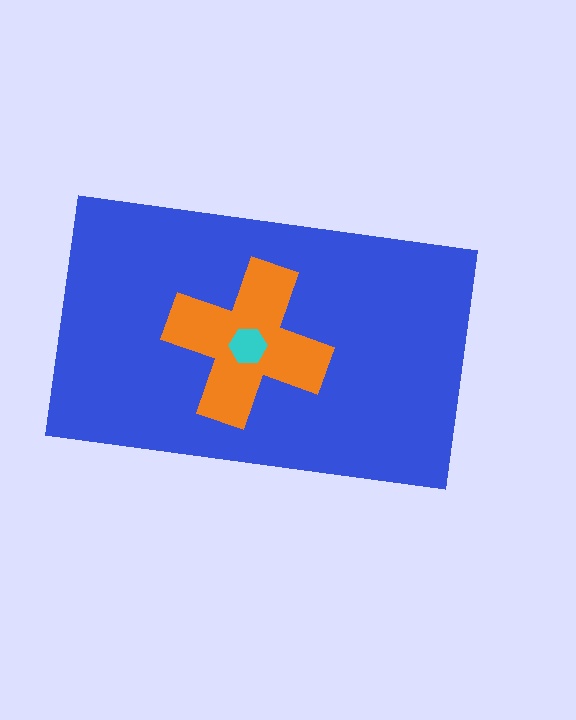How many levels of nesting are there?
3.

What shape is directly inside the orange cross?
The cyan hexagon.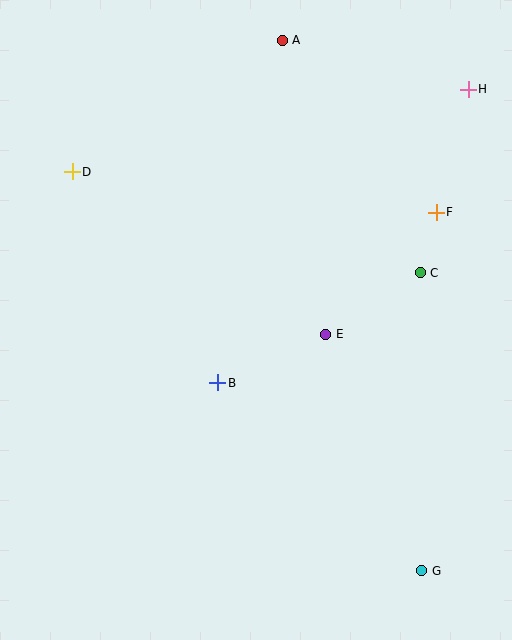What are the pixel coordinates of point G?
Point G is at (422, 571).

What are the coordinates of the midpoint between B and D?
The midpoint between B and D is at (145, 277).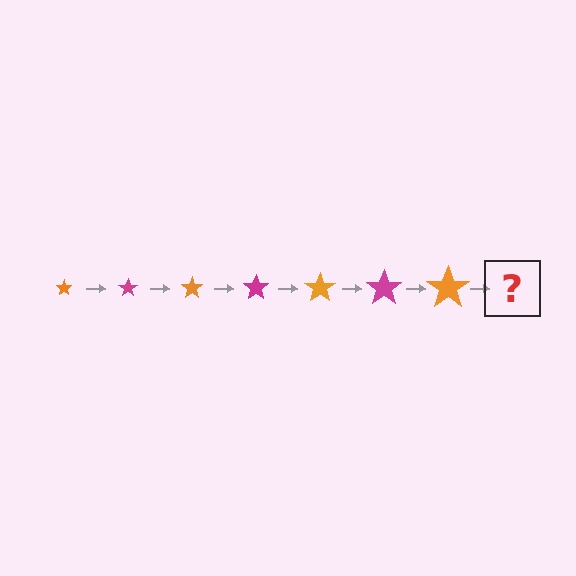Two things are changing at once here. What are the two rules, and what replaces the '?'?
The two rules are that the star grows larger each step and the color cycles through orange and magenta. The '?' should be a magenta star, larger than the previous one.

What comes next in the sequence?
The next element should be a magenta star, larger than the previous one.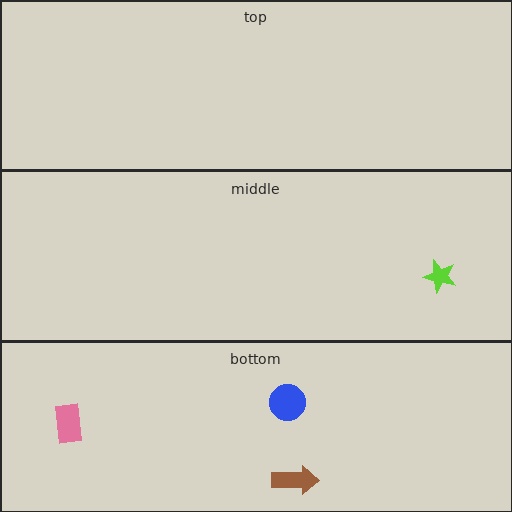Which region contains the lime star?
The middle region.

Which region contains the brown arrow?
The bottom region.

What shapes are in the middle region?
The lime star.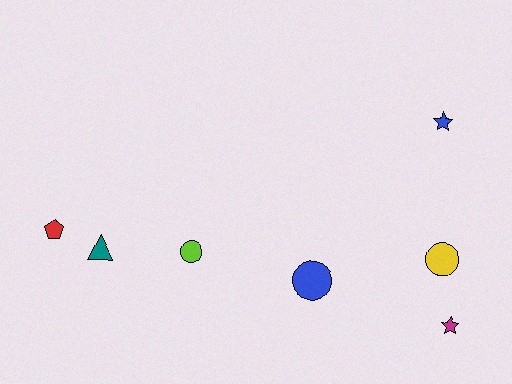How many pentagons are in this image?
There is 1 pentagon.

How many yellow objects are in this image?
There is 1 yellow object.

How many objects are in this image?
There are 7 objects.